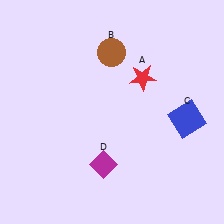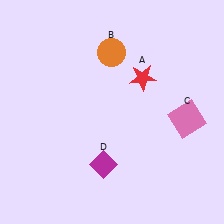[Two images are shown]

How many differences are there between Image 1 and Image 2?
There are 2 differences between the two images.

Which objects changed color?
B changed from brown to orange. C changed from blue to pink.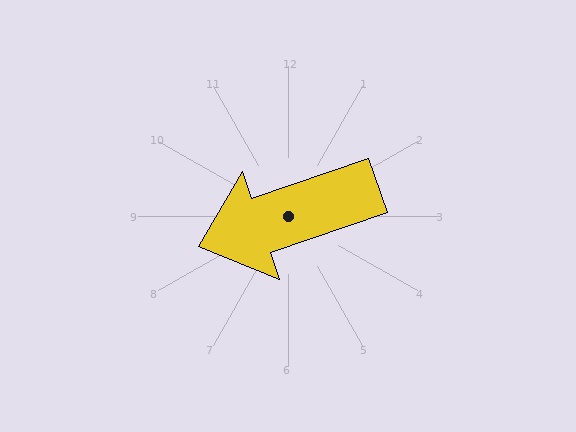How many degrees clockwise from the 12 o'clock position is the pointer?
Approximately 251 degrees.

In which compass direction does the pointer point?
West.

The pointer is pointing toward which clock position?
Roughly 8 o'clock.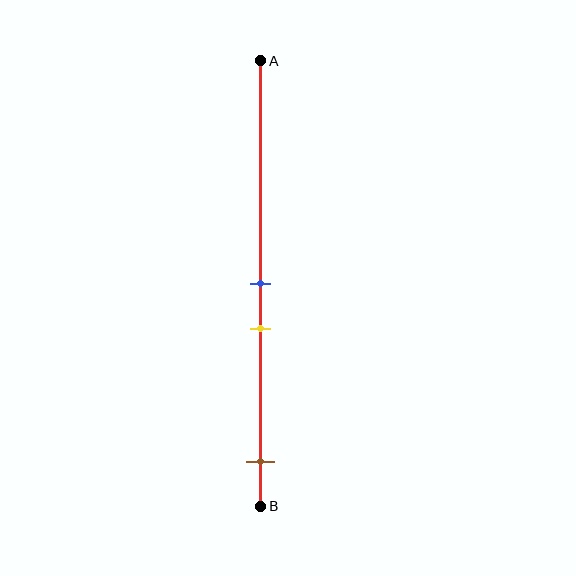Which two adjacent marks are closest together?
The blue and yellow marks are the closest adjacent pair.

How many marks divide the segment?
There are 3 marks dividing the segment.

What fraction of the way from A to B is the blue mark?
The blue mark is approximately 50% (0.5) of the way from A to B.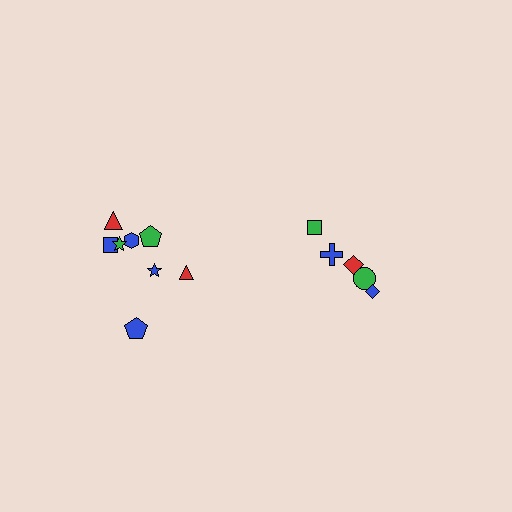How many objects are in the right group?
There are 5 objects.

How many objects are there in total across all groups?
There are 13 objects.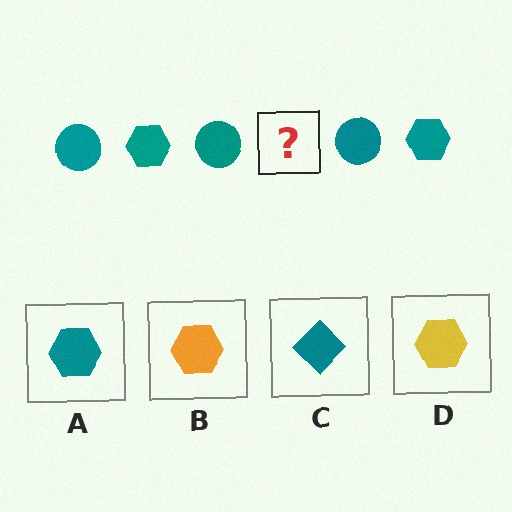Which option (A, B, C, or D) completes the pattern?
A.